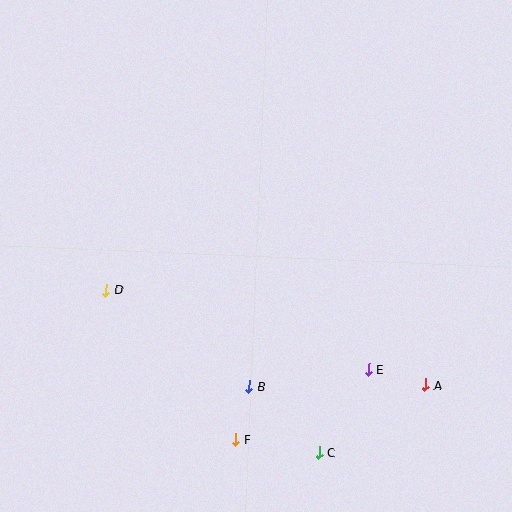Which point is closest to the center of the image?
Point B at (249, 387) is closest to the center.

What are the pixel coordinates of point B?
Point B is at (249, 387).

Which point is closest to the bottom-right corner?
Point A is closest to the bottom-right corner.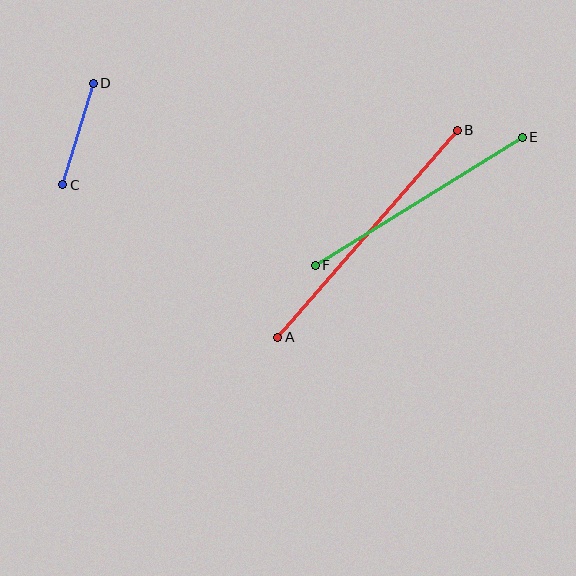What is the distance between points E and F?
The distance is approximately 243 pixels.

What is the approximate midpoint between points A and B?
The midpoint is at approximately (367, 234) pixels.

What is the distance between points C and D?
The distance is approximately 106 pixels.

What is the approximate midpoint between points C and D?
The midpoint is at approximately (78, 134) pixels.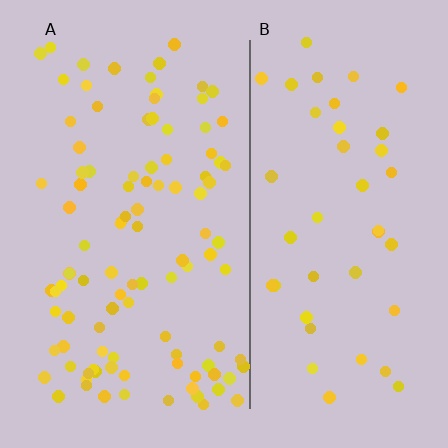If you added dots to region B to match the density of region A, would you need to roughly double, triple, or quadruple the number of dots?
Approximately double.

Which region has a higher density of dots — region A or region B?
A (the left).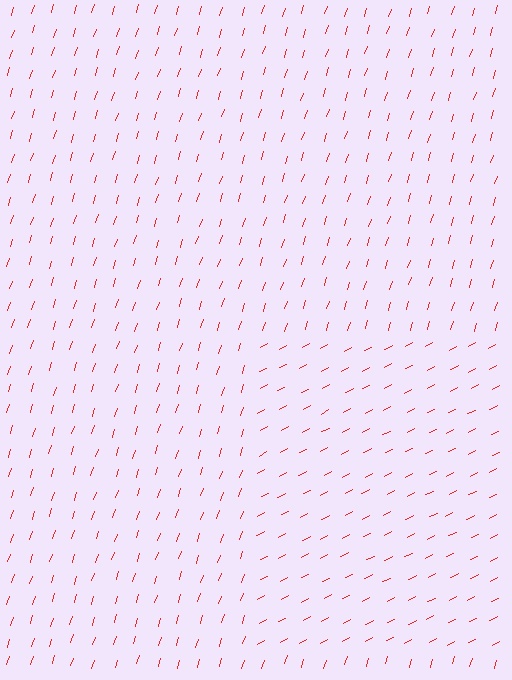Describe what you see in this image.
The image is filled with small red line segments. A rectangle region in the image has lines oriented differently from the surrounding lines, creating a visible texture boundary.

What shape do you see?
I see a rectangle.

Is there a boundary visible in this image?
Yes, there is a texture boundary formed by a change in line orientation.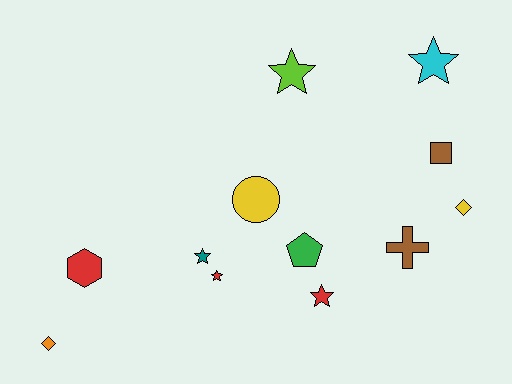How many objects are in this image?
There are 12 objects.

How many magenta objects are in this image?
There are no magenta objects.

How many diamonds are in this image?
There are 2 diamonds.